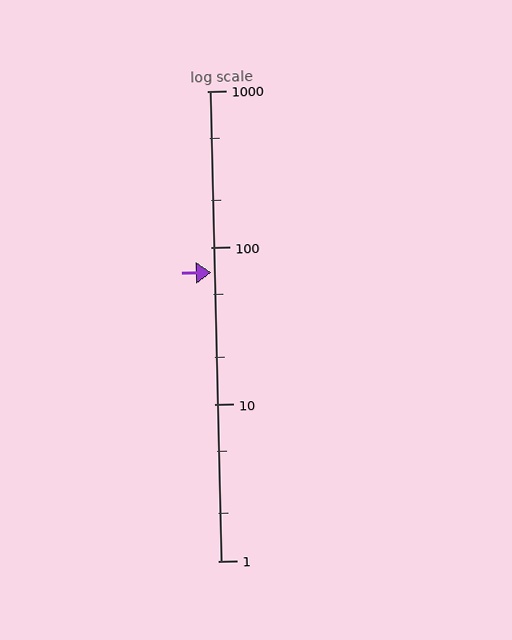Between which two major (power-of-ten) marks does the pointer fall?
The pointer is between 10 and 100.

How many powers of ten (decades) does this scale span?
The scale spans 3 decades, from 1 to 1000.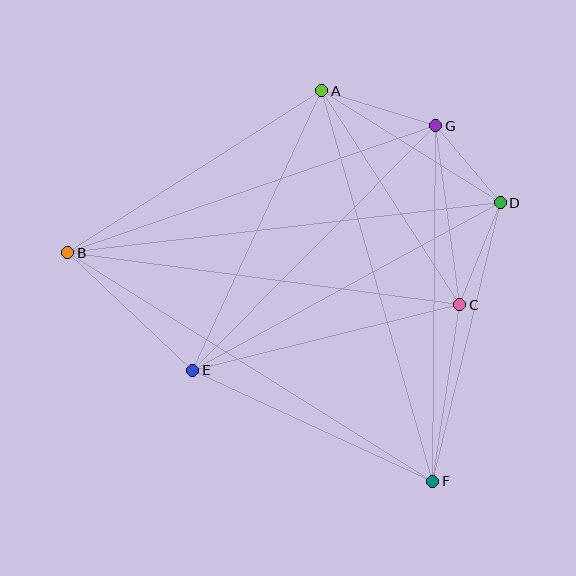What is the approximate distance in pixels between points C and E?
The distance between C and E is approximately 275 pixels.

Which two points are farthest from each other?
Points B and D are farthest from each other.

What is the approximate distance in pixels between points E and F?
The distance between E and F is approximately 264 pixels.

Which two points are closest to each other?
Points D and G are closest to each other.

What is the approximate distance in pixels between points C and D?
The distance between C and D is approximately 109 pixels.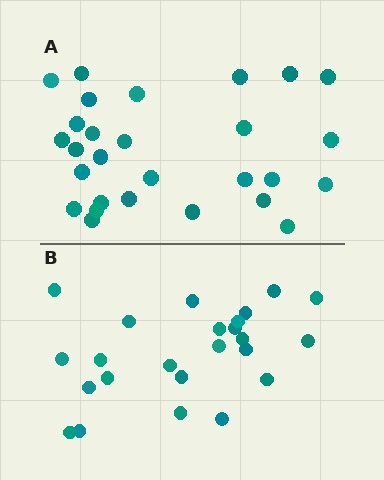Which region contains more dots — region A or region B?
Region A (the top region) has more dots.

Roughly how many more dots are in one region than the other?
Region A has about 4 more dots than region B.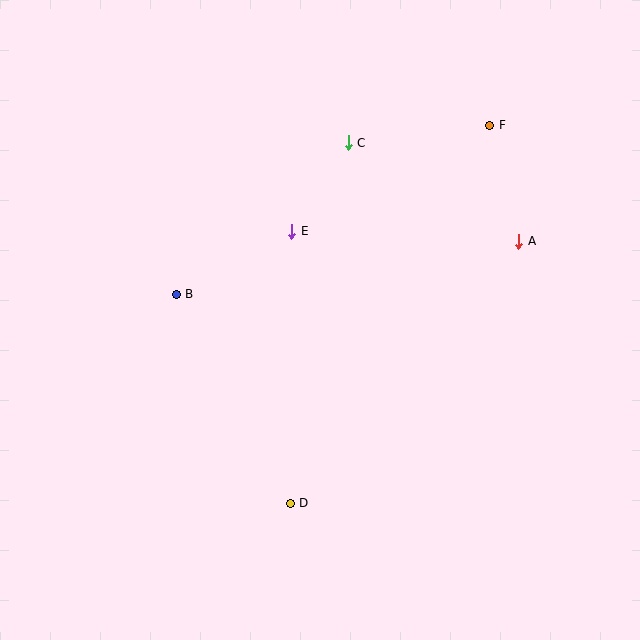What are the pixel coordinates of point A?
Point A is at (519, 241).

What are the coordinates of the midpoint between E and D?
The midpoint between E and D is at (291, 367).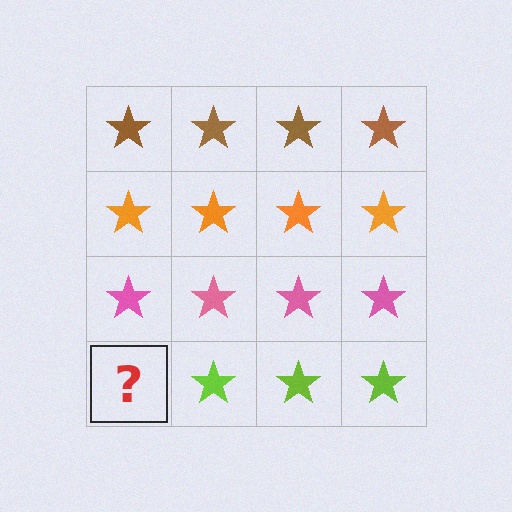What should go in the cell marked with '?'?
The missing cell should contain a lime star.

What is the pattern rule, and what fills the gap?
The rule is that each row has a consistent color. The gap should be filled with a lime star.